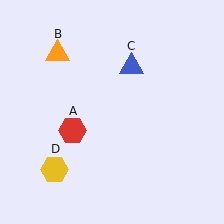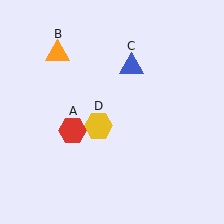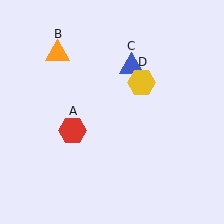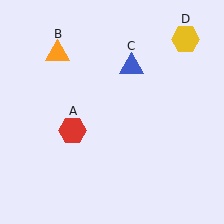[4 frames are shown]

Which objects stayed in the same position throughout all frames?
Red hexagon (object A) and orange triangle (object B) and blue triangle (object C) remained stationary.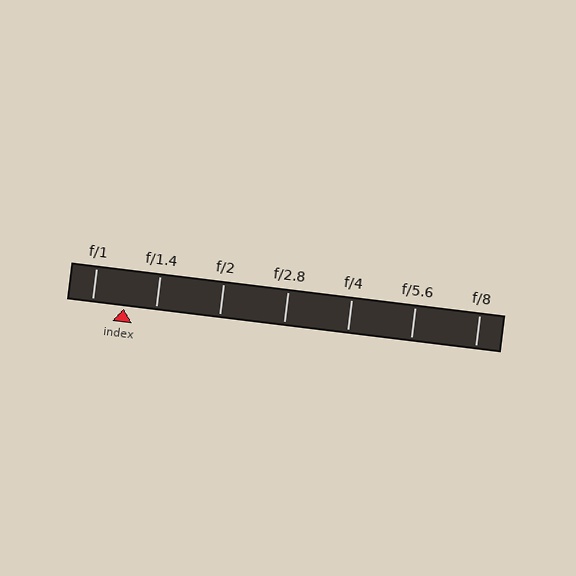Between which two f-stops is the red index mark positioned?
The index mark is between f/1 and f/1.4.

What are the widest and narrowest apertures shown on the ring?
The widest aperture shown is f/1 and the narrowest is f/8.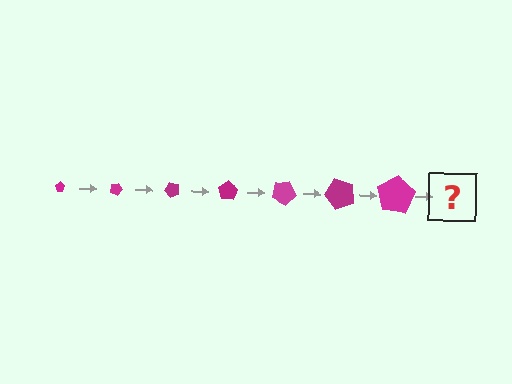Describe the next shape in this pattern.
It should be a pentagon, larger than the previous one and rotated 175 degrees from the start.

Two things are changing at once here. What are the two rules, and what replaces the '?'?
The two rules are that the pentagon grows larger each step and it rotates 25 degrees each step. The '?' should be a pentagon, larger than the previous one and rotated 175 degrees from the start.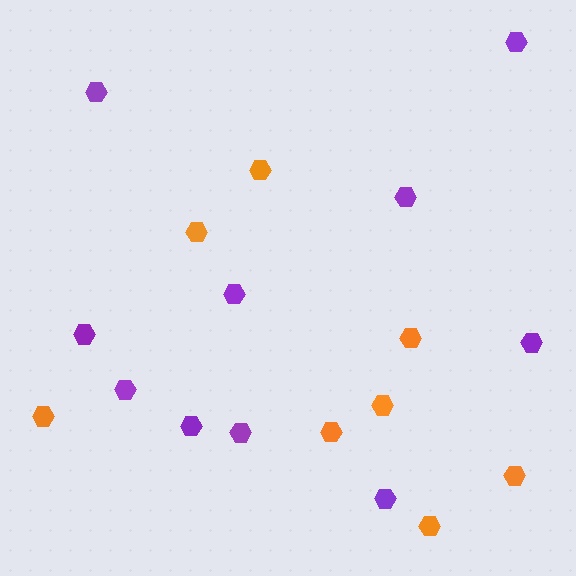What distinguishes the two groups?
There are 2 groups: one group of purple hexagons (10) and one group of orange hexagons (8).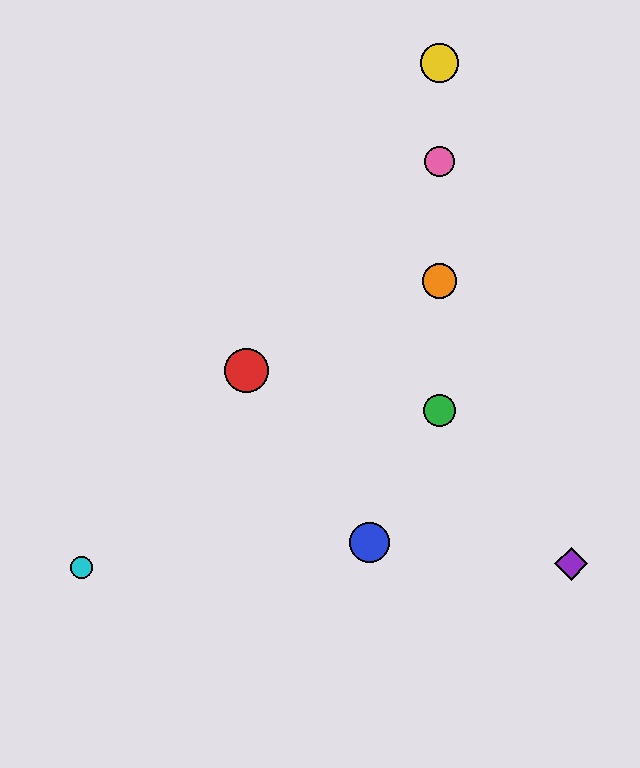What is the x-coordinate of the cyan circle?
The cyan circle is at x≈82.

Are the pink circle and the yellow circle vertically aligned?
Yes, both are at x≈439.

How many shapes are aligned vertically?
4 shapes (the green circle, the yellow circle, the orange circle, the pink circle) are aligned vertically.